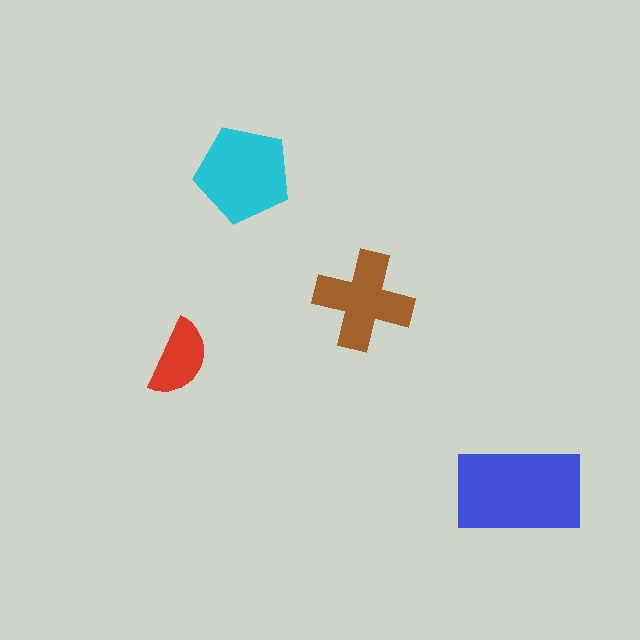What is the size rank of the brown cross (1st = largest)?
3rd.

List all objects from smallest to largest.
The red semicircle, the brown cross, the cyan pentagon, the blue rectangle.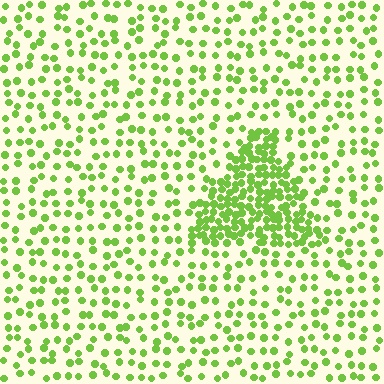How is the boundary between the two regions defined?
The boundary is defined by a change in element density (approximately 2.7x ratio). All elements are the same color, size, and shape.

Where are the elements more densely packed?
The elements are more densely packed inside the triangle boundary.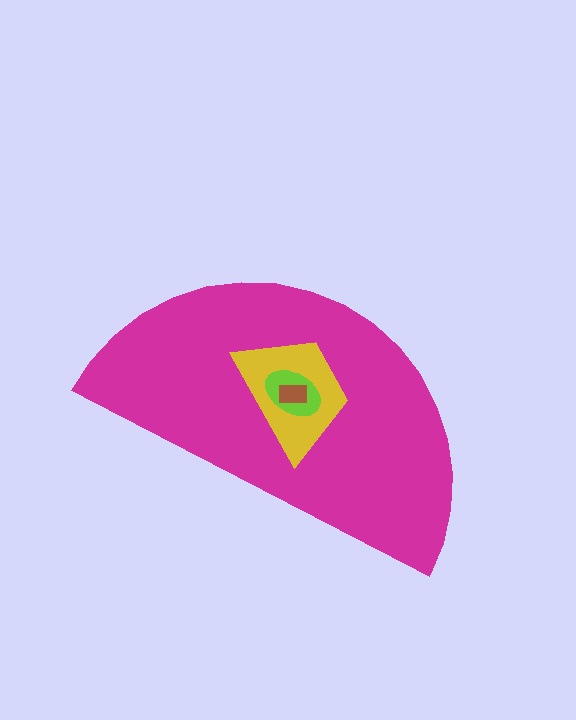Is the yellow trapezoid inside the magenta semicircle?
Yes.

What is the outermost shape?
The magenta semicircle.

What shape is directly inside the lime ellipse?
The brown rectangle.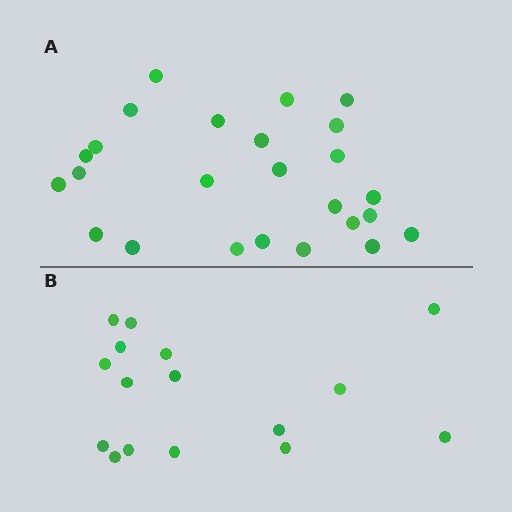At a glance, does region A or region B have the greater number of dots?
Region A (the top region) has more dots.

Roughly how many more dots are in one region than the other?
Region A has roughly 8 or so more dots than region B.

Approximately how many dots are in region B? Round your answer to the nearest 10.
About 20 dots. (The exact count is 16, which rounds to 20.)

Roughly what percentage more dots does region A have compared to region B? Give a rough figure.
About 55% more.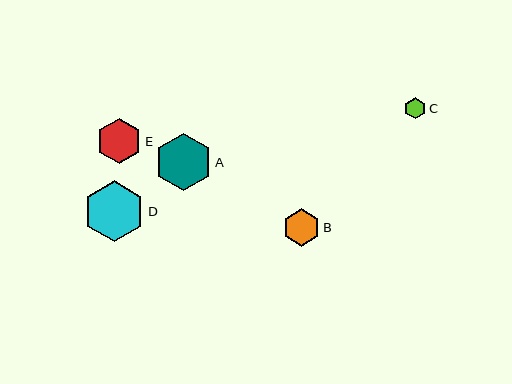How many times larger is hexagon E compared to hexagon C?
Hexagon E is approximately 2.2 times the size of hexagon C.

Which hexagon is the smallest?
Hexagon C is the smallest with a size of approximately 21 pixels.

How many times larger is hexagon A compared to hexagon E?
Hexagon A is approximately 1.3 times the size of hexagon E.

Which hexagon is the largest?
Hexagon D is the largest with a size of approximately 61 pixels.